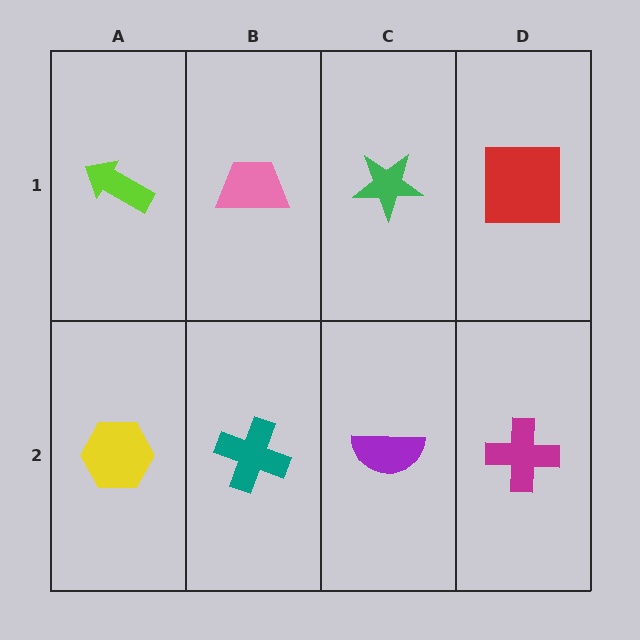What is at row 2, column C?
A purple semicircle.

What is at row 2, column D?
A magenta cross.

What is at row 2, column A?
A yellow hexagon.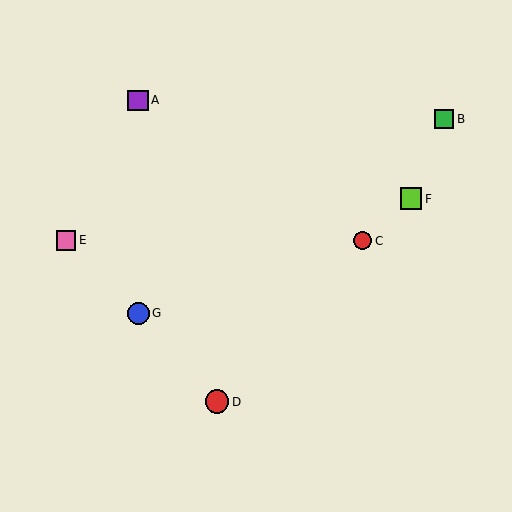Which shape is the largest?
The red circle (labeled D) is the largest.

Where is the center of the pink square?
The center of the pink square is at (66, 240).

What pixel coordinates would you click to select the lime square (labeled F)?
Click at (411, 199) to select the lime square F.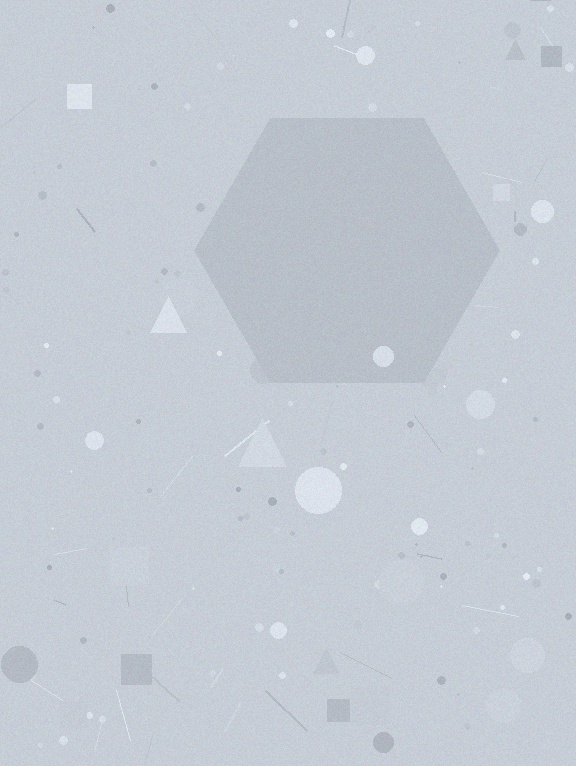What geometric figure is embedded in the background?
A hexagon is embedded in the background.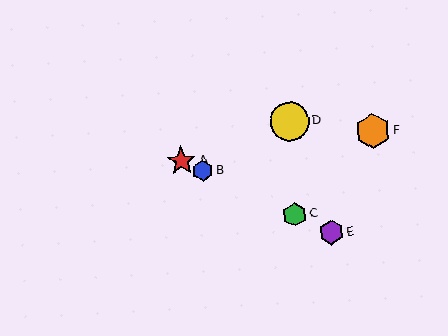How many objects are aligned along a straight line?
4 objects (A, B, C, E) are aligned along a straight line.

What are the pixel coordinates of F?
Object F is at (373, 131).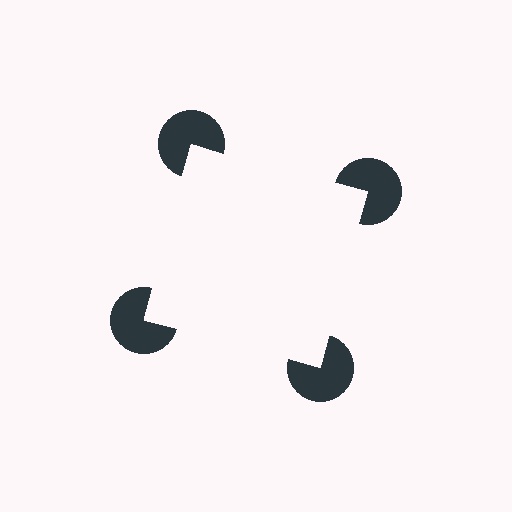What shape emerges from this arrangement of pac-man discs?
An illusory square — its edges are inferred from the aligned wedge cuts in the pac-man discs, not physically drawn.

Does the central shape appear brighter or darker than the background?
It typically appears slightly brighter than the background, even though no actual brightness change is drawn.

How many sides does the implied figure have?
4 sides.